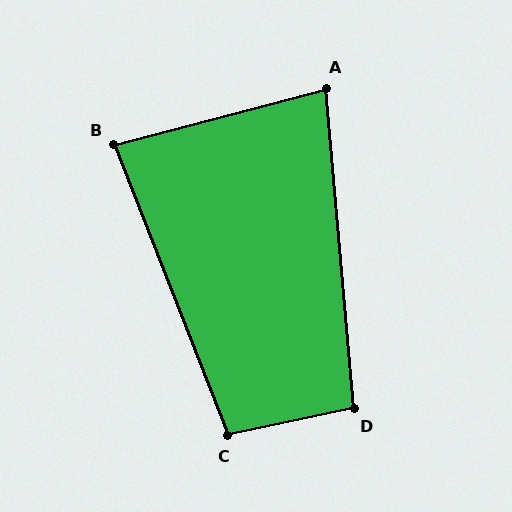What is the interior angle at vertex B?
Approximately 83 degrees (acute).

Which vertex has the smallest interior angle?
A, at approximately 80 degrees.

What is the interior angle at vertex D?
Approximately 97 degrees (obtuse).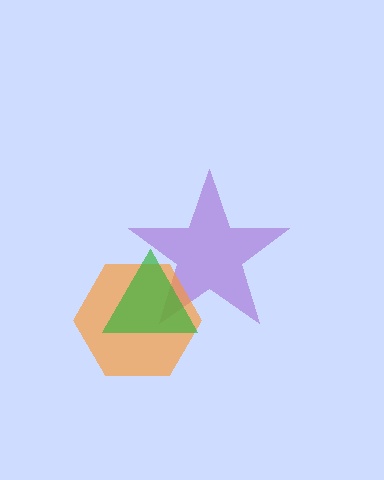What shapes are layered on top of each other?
The layered shapes are: a purple star, an orange hexagon, a green triangle.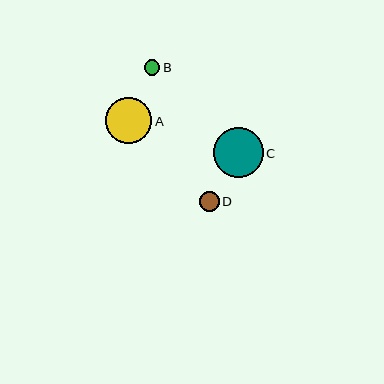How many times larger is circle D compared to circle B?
Circle D is approximately 1.3 times the size of circle B.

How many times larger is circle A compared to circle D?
Circle A is approximately 2.3 times the size of circle D.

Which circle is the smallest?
Circle B is the smallest with a size of approximately 15 pixels.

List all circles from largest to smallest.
From largest to smallest: C, A, D, B.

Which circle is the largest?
Circle C is the largest with a size of approximately 50 pixels.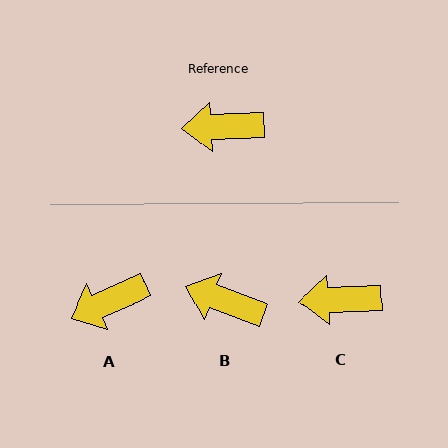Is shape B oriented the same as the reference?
No, it is off by about 23 degrees.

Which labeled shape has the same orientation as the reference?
C.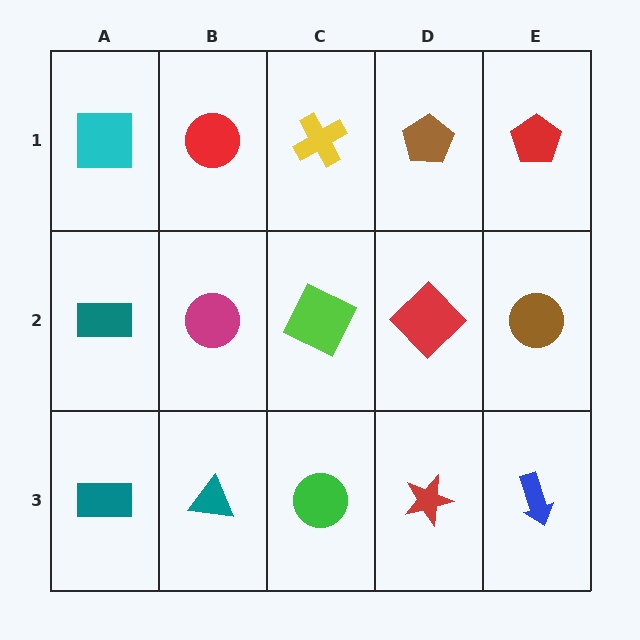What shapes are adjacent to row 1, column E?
A brown circle (row 2, column E), a brown pentagon (row 1, column D).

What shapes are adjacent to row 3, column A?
A teal rectangle (row 2, column A), a teal triangle (row 3, column B).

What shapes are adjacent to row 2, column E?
A red pentagon (row 1, column E), a blue arrow (row 3, column E), a red diamond (row 2, column D).